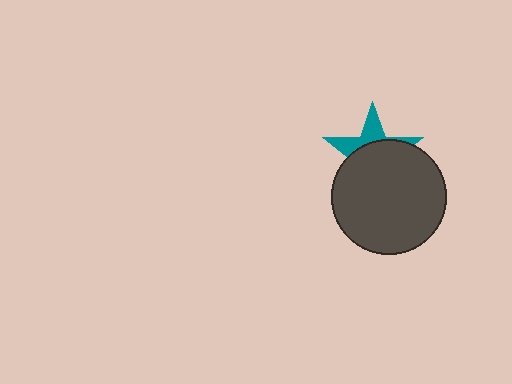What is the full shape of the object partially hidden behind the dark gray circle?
The partially hidden object is a teal star.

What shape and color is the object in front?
The object in front is a dark gray circle.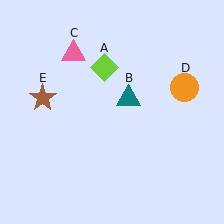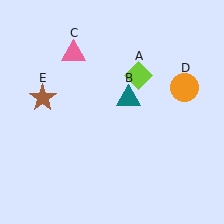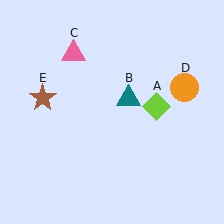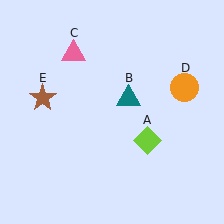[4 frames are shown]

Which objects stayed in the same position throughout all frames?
Teal triangle (object B) and pink triangle (object C) and orange circle (object D) and brown star (object E) remained stationary.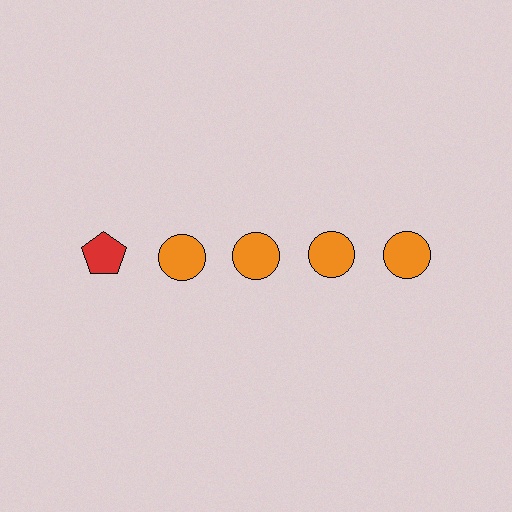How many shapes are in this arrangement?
There are 5 shapes arranged in a grid pattern.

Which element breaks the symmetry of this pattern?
The red pentagon in the top row, leftmost column breaks the symmetry. All other shapes are orange circles.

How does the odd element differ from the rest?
It differs in both color (red instead of orange) and shape (pentagon instead of circle).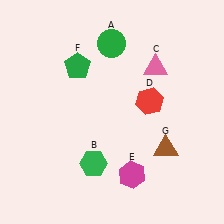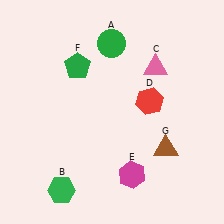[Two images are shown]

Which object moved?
The green hexagon (B) moved left.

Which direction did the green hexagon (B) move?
The green hexagon (B) moved left.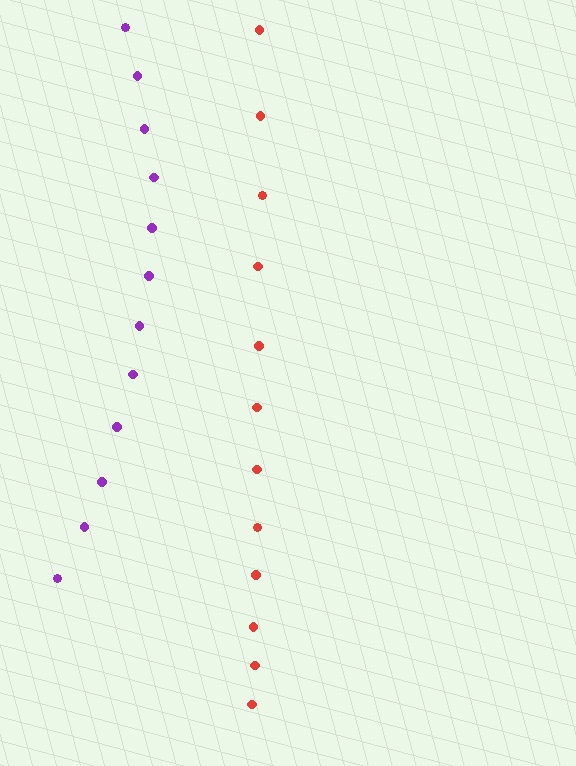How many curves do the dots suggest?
There are 2 distinct paths.